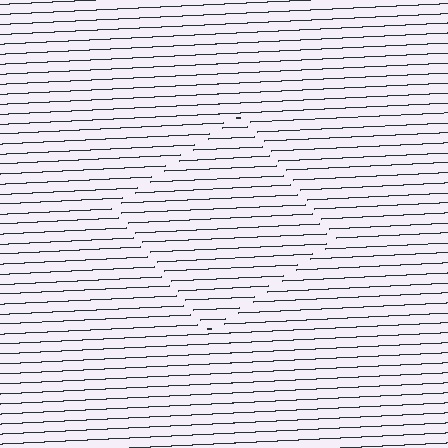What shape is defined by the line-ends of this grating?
An illusory square. The interior of the shape contains the same grating, shifted by half a period — the contour is defined by the phase discontinuity where line-ends from the inner and outer gratings abut.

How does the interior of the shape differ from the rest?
The interior of the shape contains the same grating, shifted by half a period — the contour is defined by the phase discontinuity where line-ends from the inner and outer gratings abut.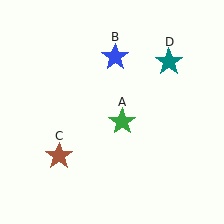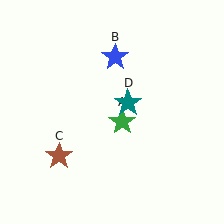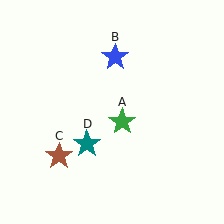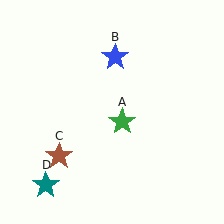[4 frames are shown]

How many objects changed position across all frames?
1 object changed position: teal star (object D).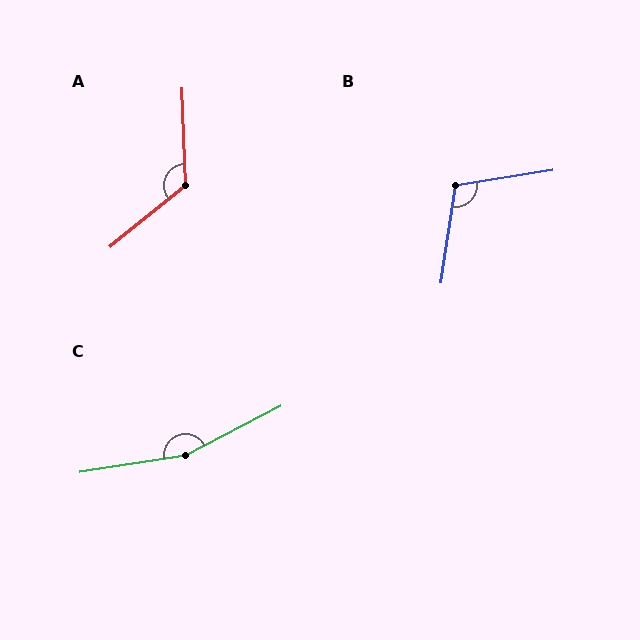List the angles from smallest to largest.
B (108°), A (127°), C (162°).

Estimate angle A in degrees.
Approximately 127 degrees.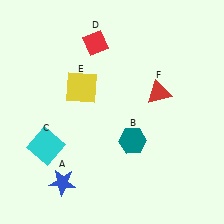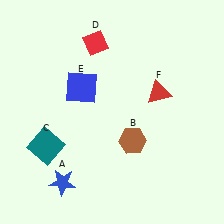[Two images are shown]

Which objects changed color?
B changed from teal to brown. C changed from cyan to teal. E changed from yellow to blue.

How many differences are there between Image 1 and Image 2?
There are 3 differences between the two images.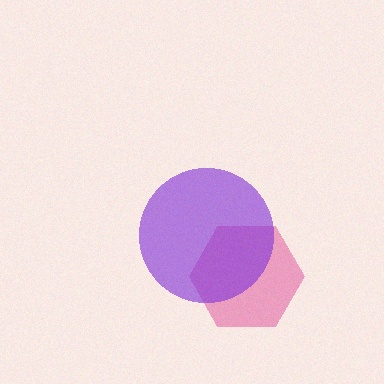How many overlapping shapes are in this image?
There are 2 overlapping shapes in the image.